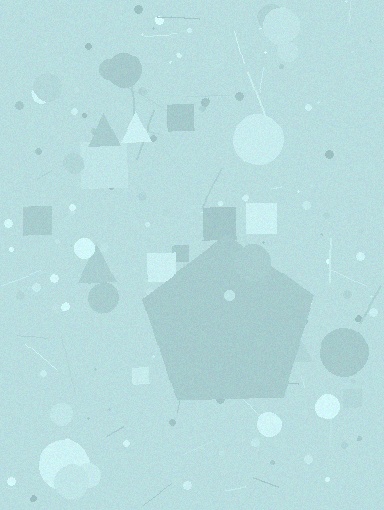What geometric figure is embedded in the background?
A pentagon is embedded in the background.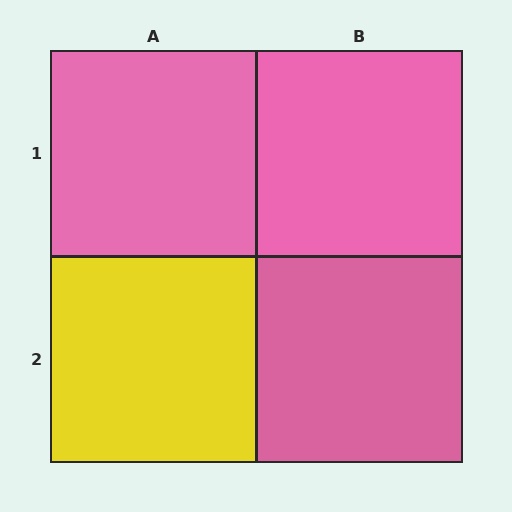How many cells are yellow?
1 cell is yellow.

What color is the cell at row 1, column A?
Pink.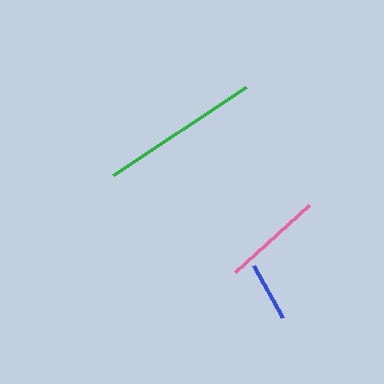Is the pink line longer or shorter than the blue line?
The pink line is longer than the blue line.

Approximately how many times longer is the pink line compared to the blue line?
The pink line is approximately 1.7 times the length of the blue line.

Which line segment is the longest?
The green line is the longest at approximately 160 pixels.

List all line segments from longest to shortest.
From longest to shortest: green, pink, blue.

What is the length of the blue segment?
The blue segment is approximately 60 pixels long.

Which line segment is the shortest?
The blue line is the shortest at approximately 60 pixels.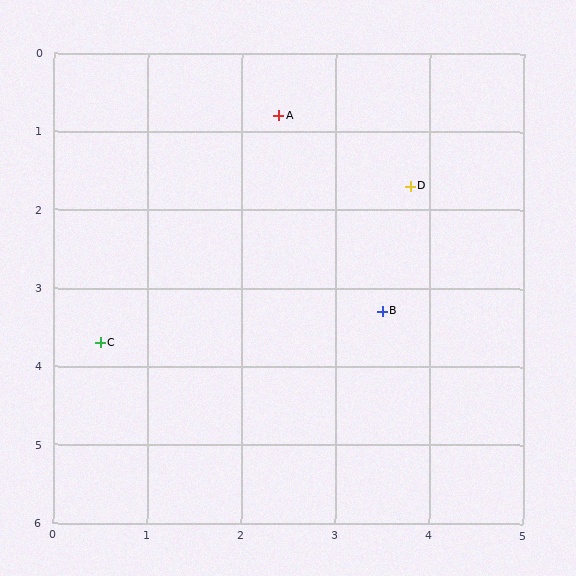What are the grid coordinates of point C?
Point C is at approximately (0.5, 3.7).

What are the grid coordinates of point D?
Point D is at approximately (3.8, 1.7).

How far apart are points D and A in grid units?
Points D and A are about 1.7 grid units apart.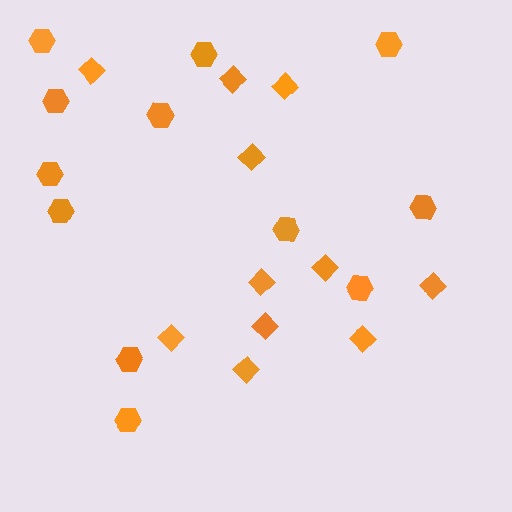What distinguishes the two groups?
There are 2 groups: one group of hexagons (12) and one group of diamonds (11).